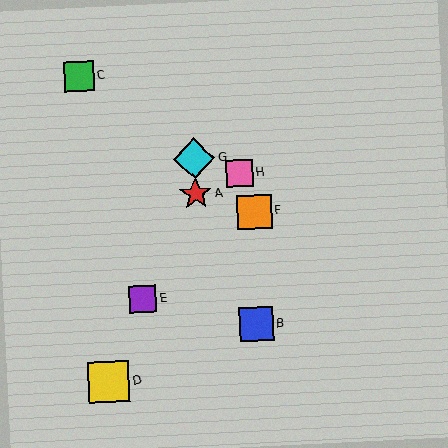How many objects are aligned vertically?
2 objects (A, G) are aligned vertically.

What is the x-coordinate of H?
Object H is at x≈239.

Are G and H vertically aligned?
No, G is at x≈194 and H is at x≈239.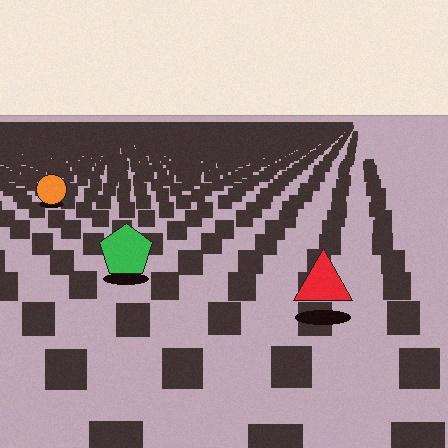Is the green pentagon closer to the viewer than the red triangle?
No. The red triangle is closer — you can tell from the texture gradient: the ground texture is coarser near it.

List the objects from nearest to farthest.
From nearest to farthest: the red triangle, the green pentagon, the orange circle.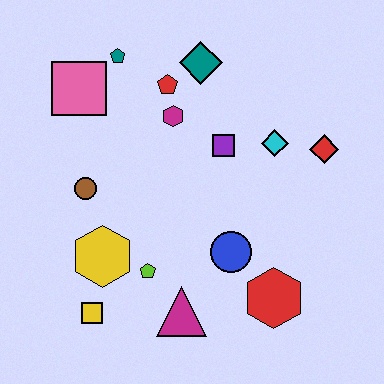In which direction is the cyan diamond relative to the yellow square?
The cyan diamond is to the right of the yellow square.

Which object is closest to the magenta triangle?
The lime pentagon is closest to the magenta triangle.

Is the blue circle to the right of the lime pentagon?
Yes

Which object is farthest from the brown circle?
The red diamond is farthest from the brown circle.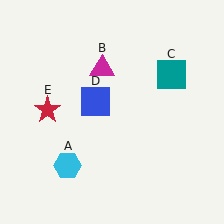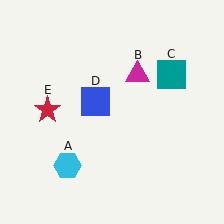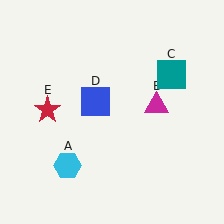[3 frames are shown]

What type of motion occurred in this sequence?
The magenta triangle (object B) rotated clockwise around the center of the scene.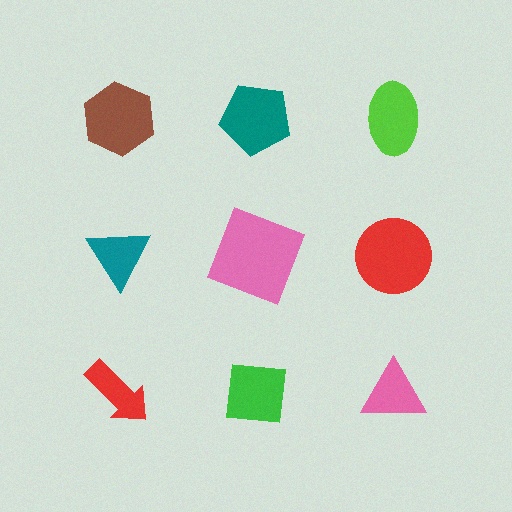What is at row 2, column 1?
A teal triangle.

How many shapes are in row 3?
3 shapes.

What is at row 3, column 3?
A pink triangle.